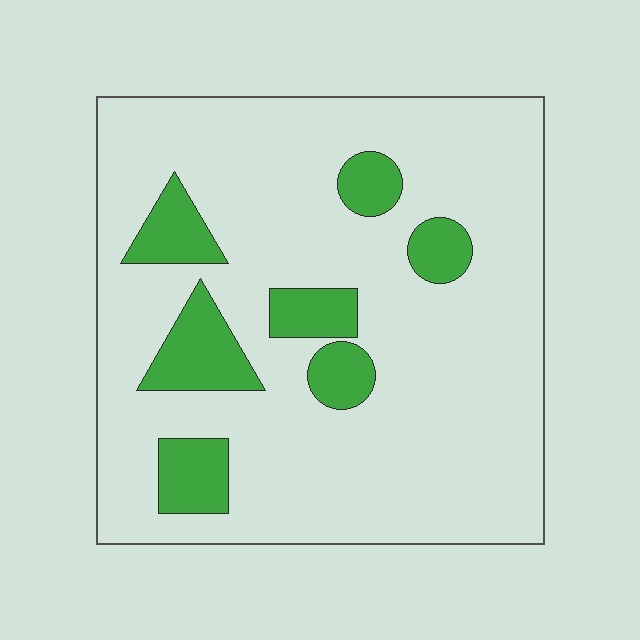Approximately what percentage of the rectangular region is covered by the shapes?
Approximately 15%.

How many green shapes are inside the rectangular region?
7.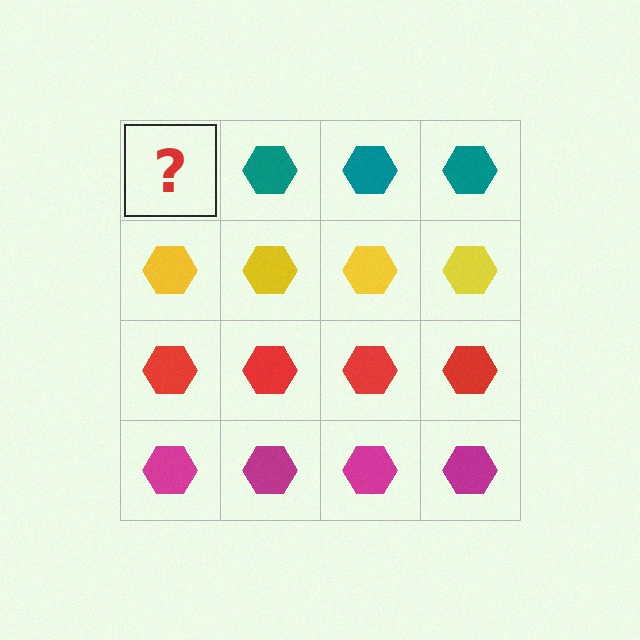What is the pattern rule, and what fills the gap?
The rule is that each row has a consistent color. The gap should be filled with a teal hexagon.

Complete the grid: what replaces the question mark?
The question mark should be replaced with a teal hexagon.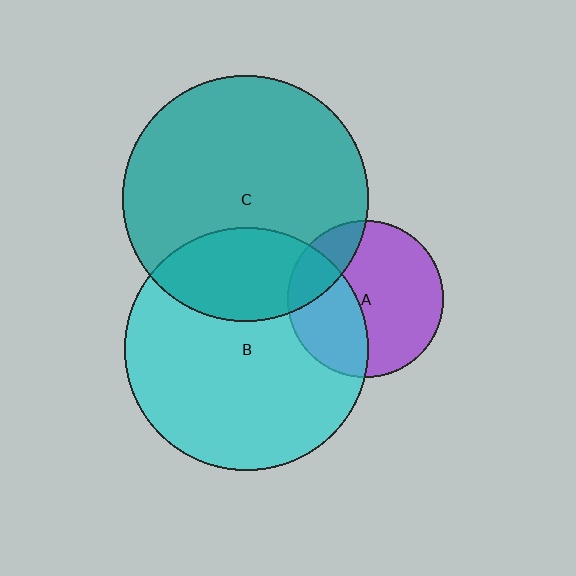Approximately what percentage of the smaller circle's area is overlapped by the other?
Approximately 25%.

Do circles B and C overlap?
Yes.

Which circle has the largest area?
Circle C (teal).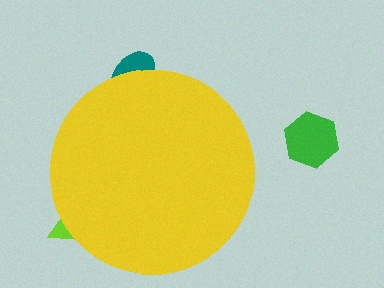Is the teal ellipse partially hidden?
Yes, the teal ellipse is partially hidden behind the yellow circle.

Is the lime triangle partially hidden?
Yes, the lime triangle is partially hidden behind the yellow circle.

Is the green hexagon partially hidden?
No, the green hexagon is fully visible.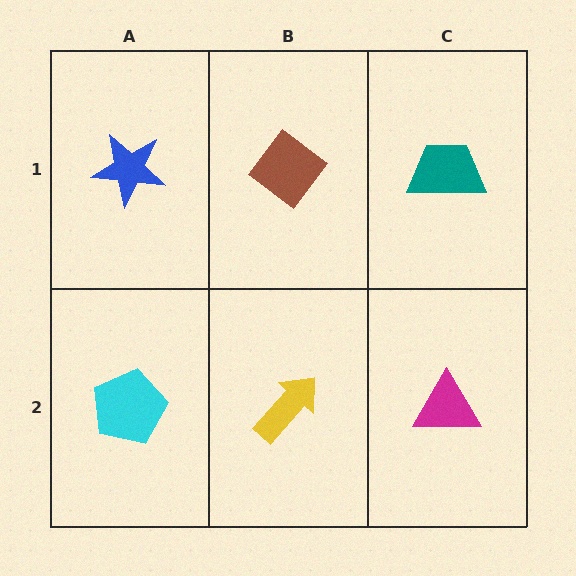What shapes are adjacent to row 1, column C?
A magenta triangle (row 2, column C), a brown diamond (row 1, column B).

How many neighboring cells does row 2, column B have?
3.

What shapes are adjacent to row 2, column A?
A blue star (row 1, column A), a yellow arrow (row 2, column B).